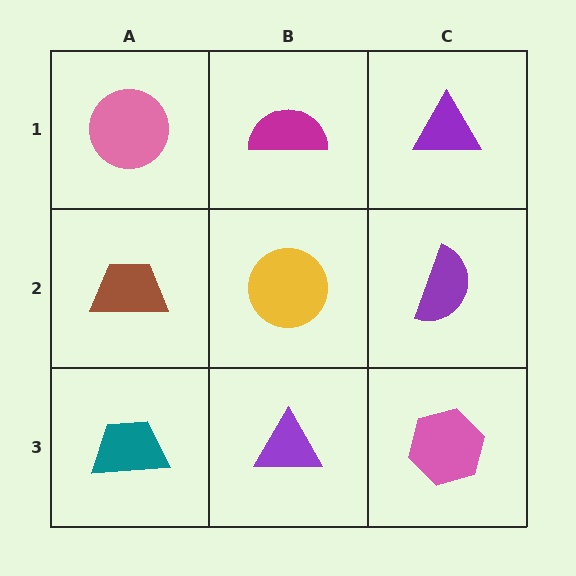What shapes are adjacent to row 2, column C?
A purple triangle (row 1, column C), a pink hexagon (row 3, column C), a yellow circle (row 2, column B).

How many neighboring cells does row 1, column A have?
2.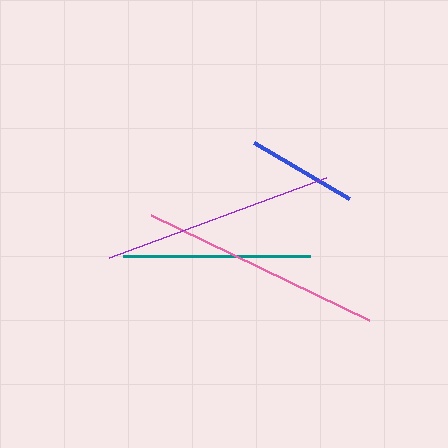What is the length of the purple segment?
The purple segment is approximately 232 pixels long.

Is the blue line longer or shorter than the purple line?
The purple line is longer than the blue line.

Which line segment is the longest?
The pink line is the longest at approximately 242 pixels.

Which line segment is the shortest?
The blue line is the shortest at approximately 110 pixels.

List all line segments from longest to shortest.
From longest to shortest: pink, purple, teal, blue.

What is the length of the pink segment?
The pink segment is approximately 242 pixels long.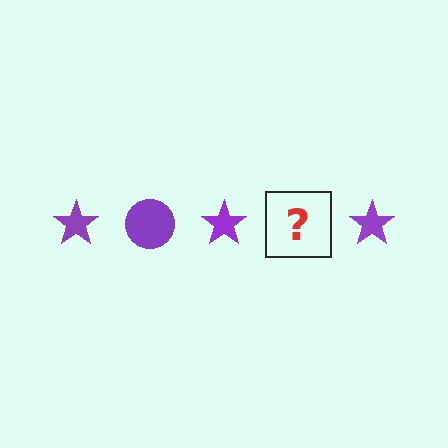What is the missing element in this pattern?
The missing element is a purple circle.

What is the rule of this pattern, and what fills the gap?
The rule is that the pattern cycles through star, circle shapes in purple. The gap should be filled with a purple circle.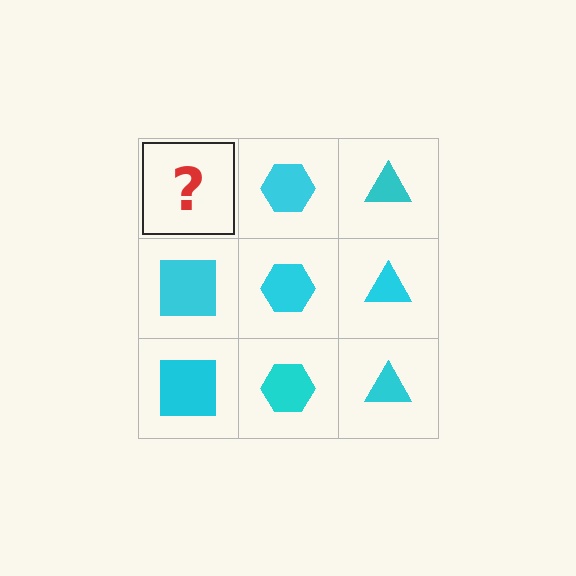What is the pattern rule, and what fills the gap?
The rule is that each column has a consistent shape. The gap should be filled with a cyan square.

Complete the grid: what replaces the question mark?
The question mark should be replaced with a cyan square.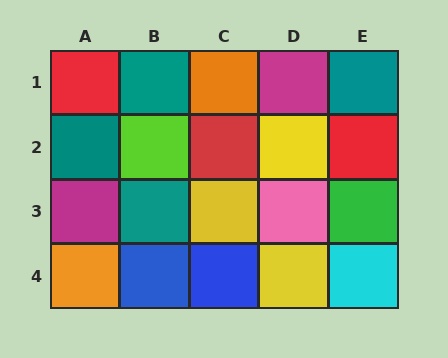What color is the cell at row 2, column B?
Lime.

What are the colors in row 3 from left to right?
Magenta, teal, yellow, pink, green.